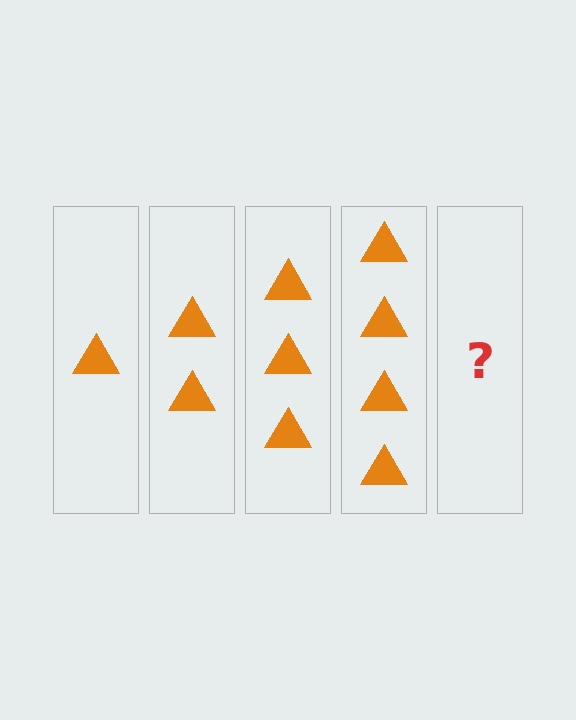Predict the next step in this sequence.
The next step is 5 triangles.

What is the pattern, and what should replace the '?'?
The pattern is that each step adds one more triangle. The '?' should be 5 triangles.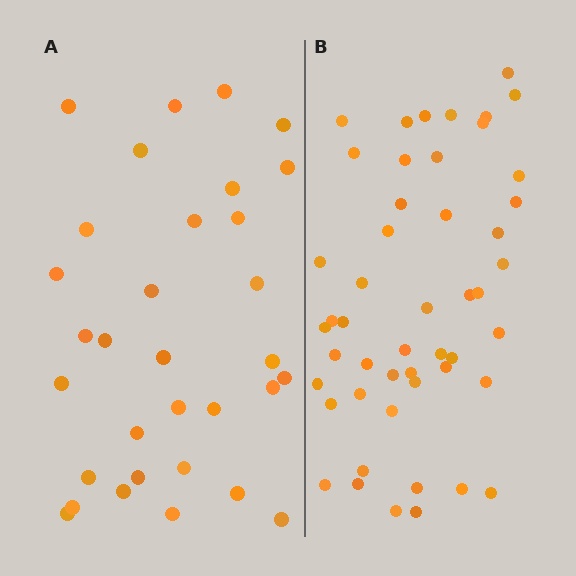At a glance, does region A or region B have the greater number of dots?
Region B (the right region) has more dots.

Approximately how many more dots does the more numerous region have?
Region B has approximately 15 more dots than region A.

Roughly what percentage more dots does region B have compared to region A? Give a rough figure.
About 55% more.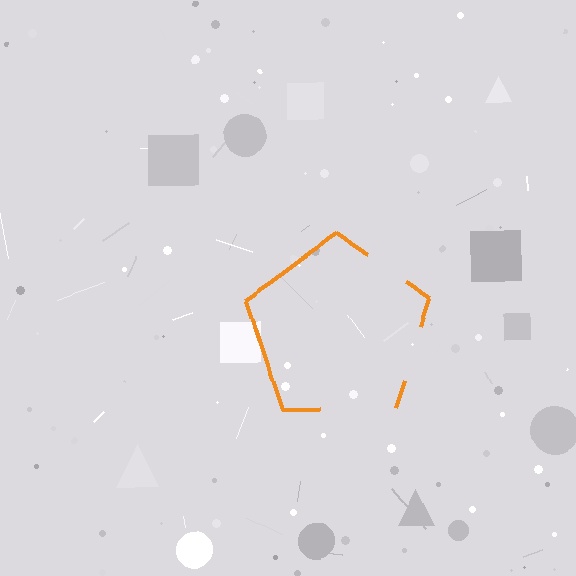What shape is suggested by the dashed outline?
The dashed outline suggests a pentagon.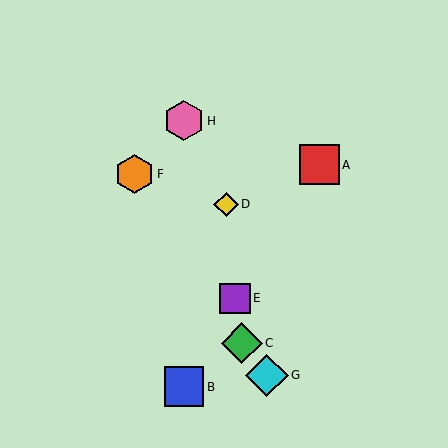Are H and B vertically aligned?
Yes, both are at x≈184.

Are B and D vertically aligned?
No, B is at x≈184 and D is at x≈226.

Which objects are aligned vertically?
Objects B, H are aligned vertically.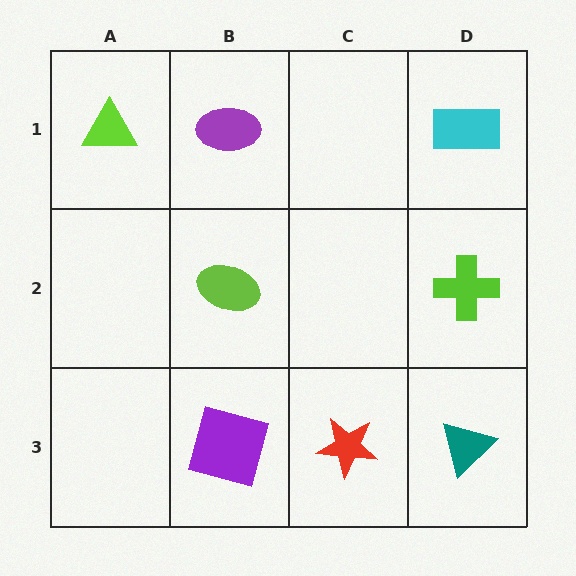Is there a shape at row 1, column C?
No, that cell is empty.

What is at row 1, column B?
A purple ellipse.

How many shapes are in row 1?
3 shapes.